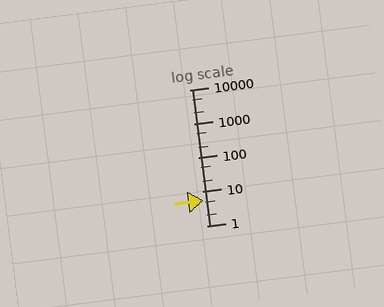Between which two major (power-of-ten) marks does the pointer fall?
The pointer is between 1 and 10.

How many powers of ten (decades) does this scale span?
The scale spans 4 decades, from 1 to 10000.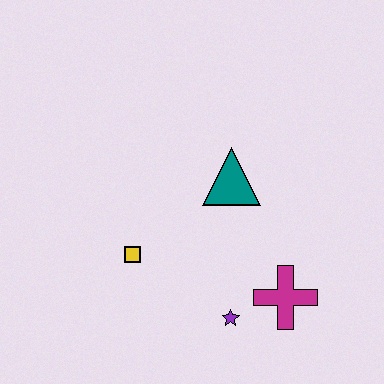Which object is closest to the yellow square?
The purple star is closest to the yellow square.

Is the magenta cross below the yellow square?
Yes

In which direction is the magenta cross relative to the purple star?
The magenta cross is to the right of the purple star.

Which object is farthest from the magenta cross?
The yellow square is farthest from the magenta cross.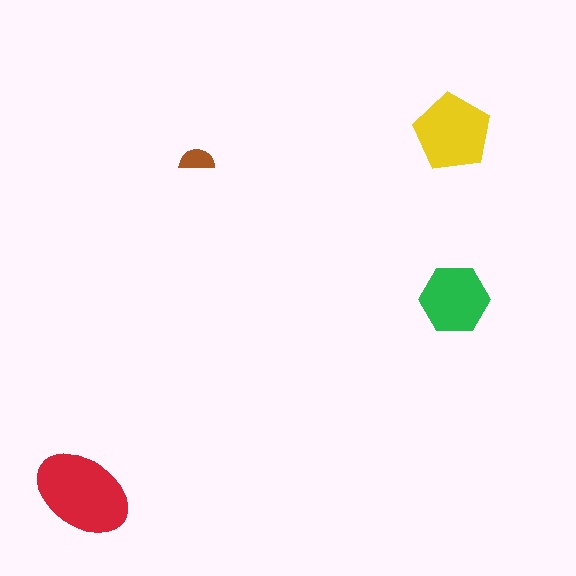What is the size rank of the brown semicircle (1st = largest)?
4th.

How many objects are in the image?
There are 4 objects in the image.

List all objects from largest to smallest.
The red ellipse, the yellow pentagon, the green hexagon, the brown semicircle.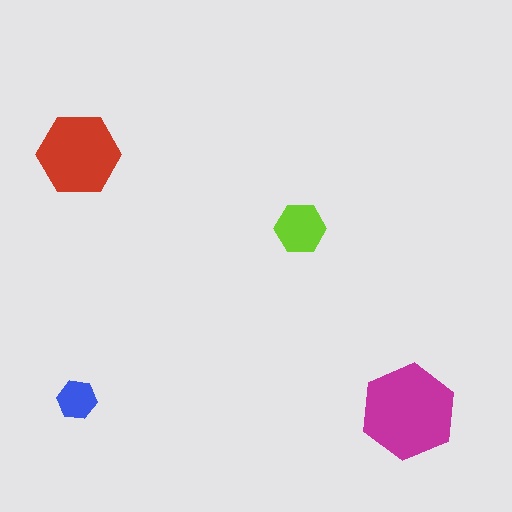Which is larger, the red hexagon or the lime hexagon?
The red one.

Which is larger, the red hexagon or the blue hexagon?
The red one.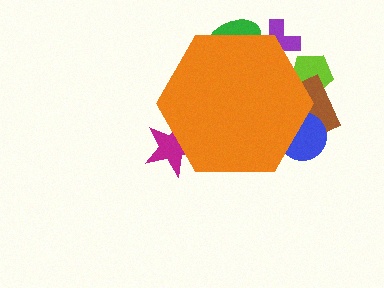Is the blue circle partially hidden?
Yes, the blue circle is partially hidden behind the orange hexagon.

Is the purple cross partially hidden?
Yes, the purple cross is partially hidden behind the orange hexagon.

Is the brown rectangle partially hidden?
Yes, the brown rectangle is partially hidden behind the orange hexagon.